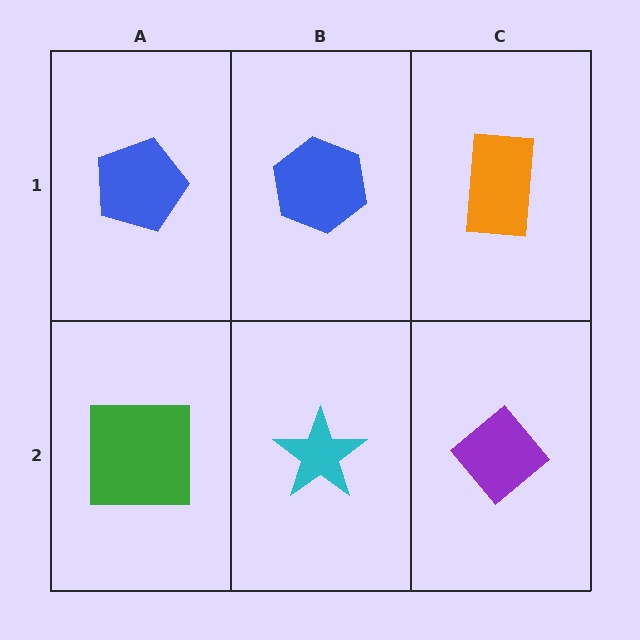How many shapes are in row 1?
3 shapes.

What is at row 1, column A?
A blue pentagon.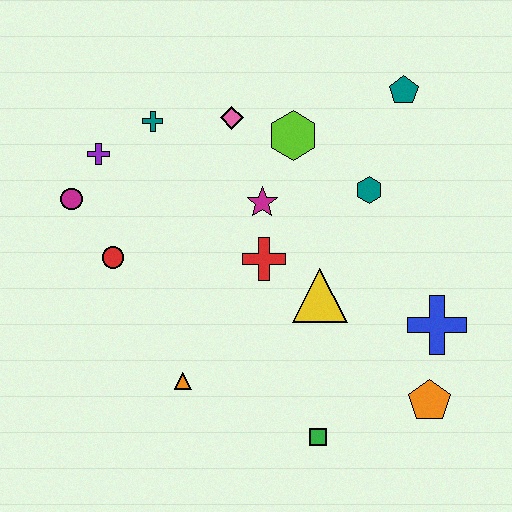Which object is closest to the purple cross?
The magenta circle is closest to the purple cross.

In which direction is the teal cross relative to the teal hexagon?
The teal cross is to the left of the teal hexagon.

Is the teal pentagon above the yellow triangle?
Yes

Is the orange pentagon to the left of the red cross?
No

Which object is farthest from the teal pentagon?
The orange triangle is farthest from the teal pentagon.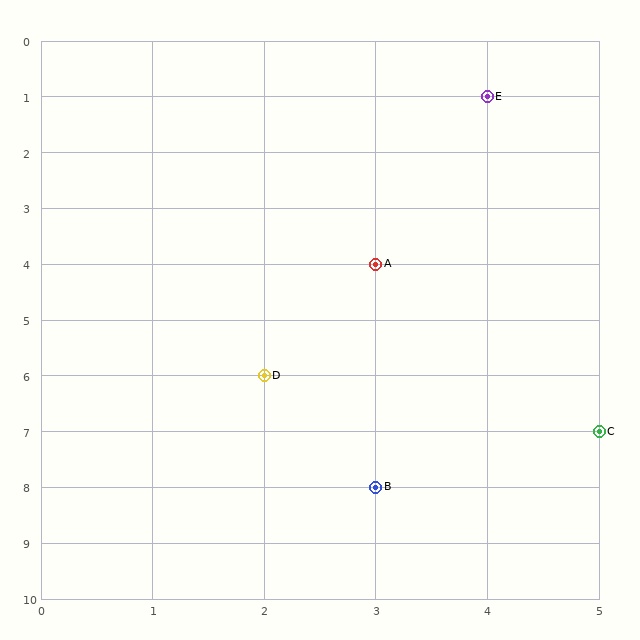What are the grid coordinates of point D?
Point D is at grid coordinates (2, 6).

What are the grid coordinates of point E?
Point E is at grid coordinates (4, 1).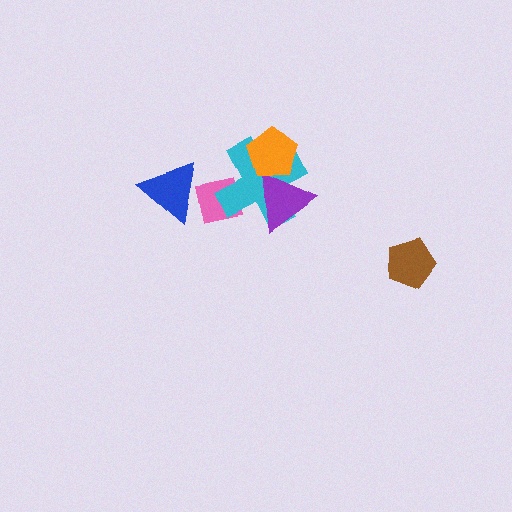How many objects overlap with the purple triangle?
2 objects overlap with the purple triangle.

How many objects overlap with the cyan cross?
3 objects overlap with the cyan cross.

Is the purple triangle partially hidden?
Yes, it is partially covered by another shape.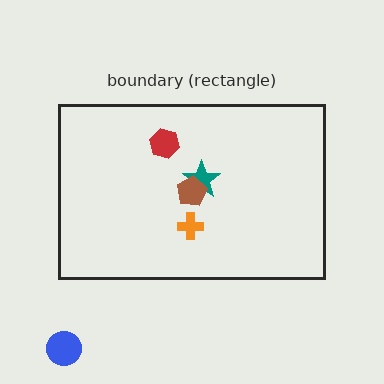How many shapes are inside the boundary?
4 inside, 1 outside.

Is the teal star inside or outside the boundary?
Inside.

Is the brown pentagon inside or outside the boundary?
Inside.